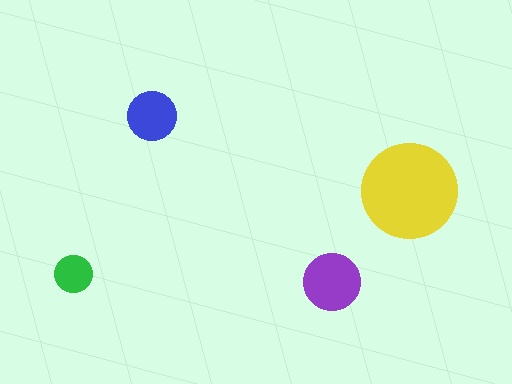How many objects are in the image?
There are 4 objects in the image.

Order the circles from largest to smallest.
the yellow one, the purple one, the blue one, the green one.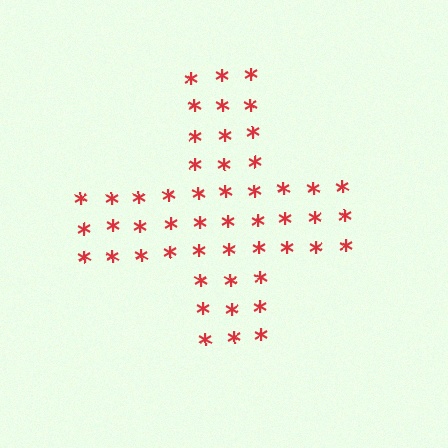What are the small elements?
The small elements are asterisks.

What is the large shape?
The large shape is a cross.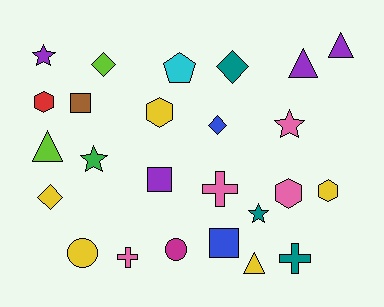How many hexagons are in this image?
There are 4 hexagons.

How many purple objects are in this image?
There are 4 purple objects.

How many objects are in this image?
There are 25 objects.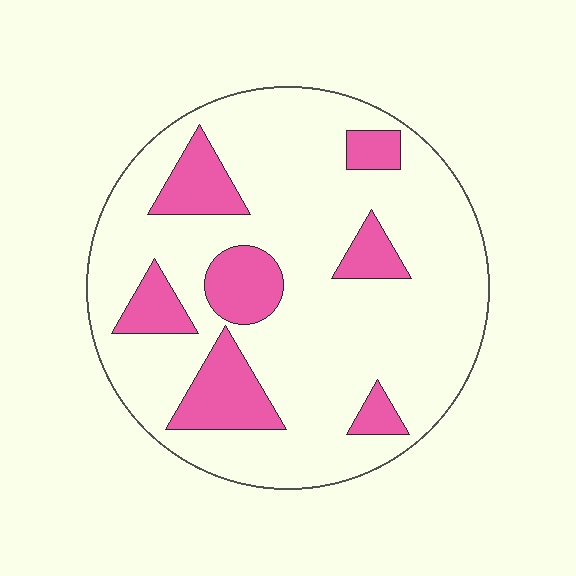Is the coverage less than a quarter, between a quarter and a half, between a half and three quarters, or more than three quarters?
Less than a quarter.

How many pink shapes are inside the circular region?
7.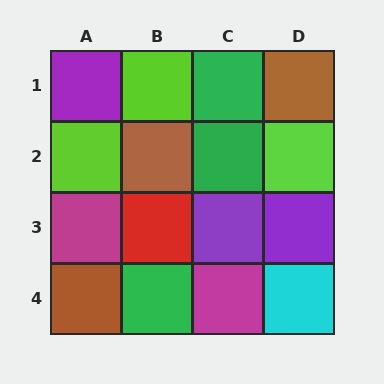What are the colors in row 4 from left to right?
Brown, green, magenta, cyan.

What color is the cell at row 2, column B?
Brown.